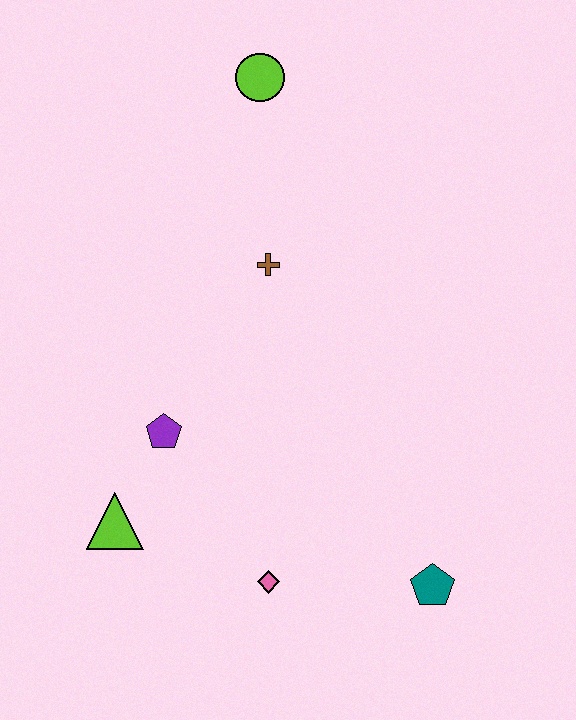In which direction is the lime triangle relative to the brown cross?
The lime triangle is below the brown cross.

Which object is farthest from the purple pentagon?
The lime circle is farthest from the purple pentagon.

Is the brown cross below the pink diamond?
No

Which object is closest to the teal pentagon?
The pink diamond is closest to the teal pentagon.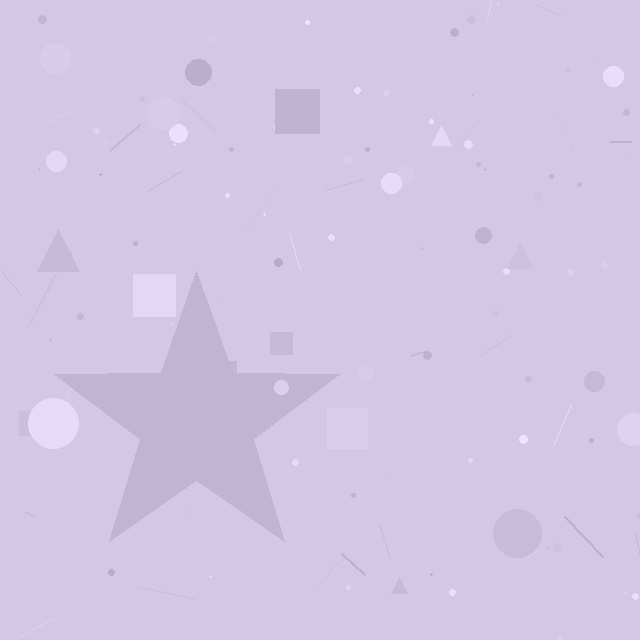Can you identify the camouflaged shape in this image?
The camouflaged shape is a star.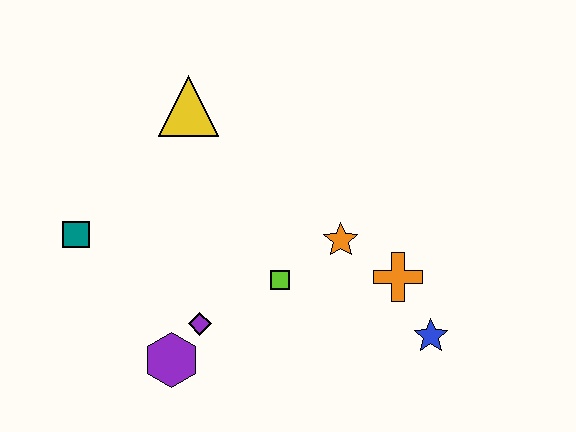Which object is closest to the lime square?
The orange star is closest to the lime square.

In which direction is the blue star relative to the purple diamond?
The blue star is to the right of the purple diamond.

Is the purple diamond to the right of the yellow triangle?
Yes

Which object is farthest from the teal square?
The blue star is farthest from the teal square.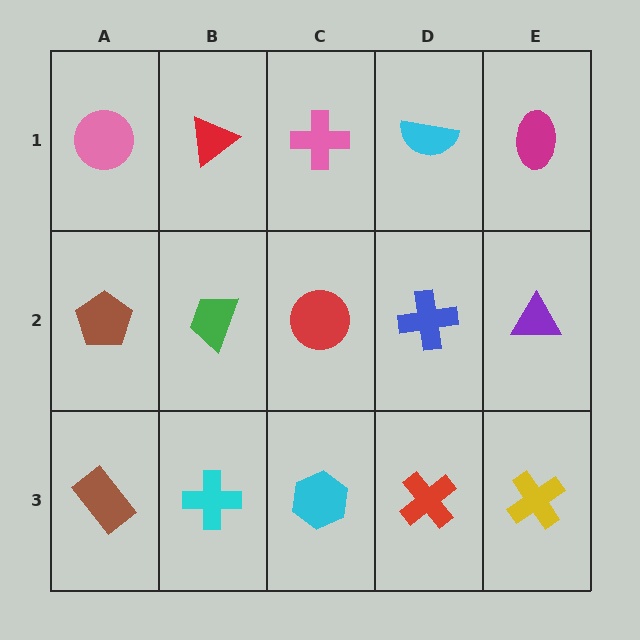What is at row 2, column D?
A blue cross.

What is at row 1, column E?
A magenta ellipse.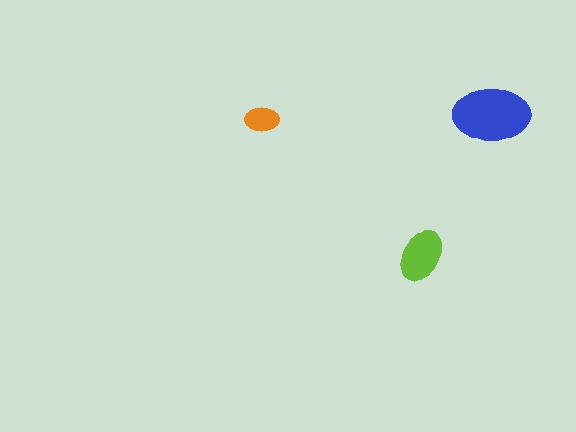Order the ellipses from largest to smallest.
the blue one, the lime one, the orange one.